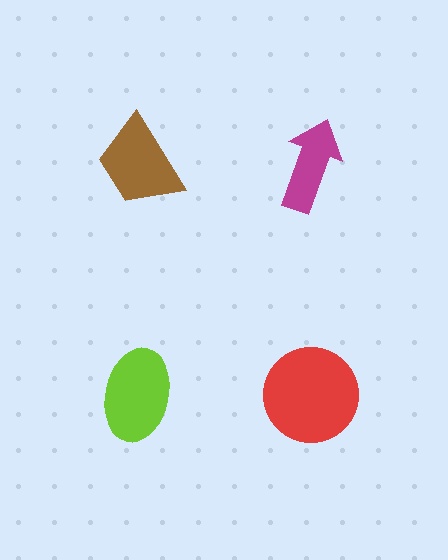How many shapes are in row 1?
2 shapes.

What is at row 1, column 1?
A brown trapezoid.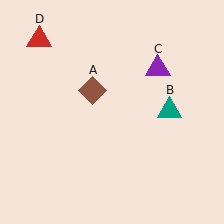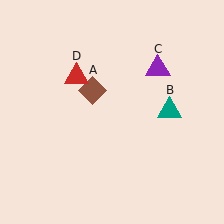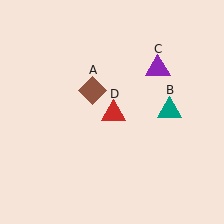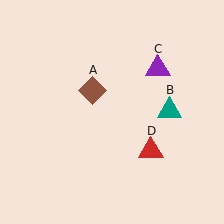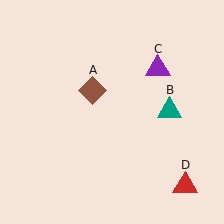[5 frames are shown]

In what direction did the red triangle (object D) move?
The red triangle (object D) moved down and to the right.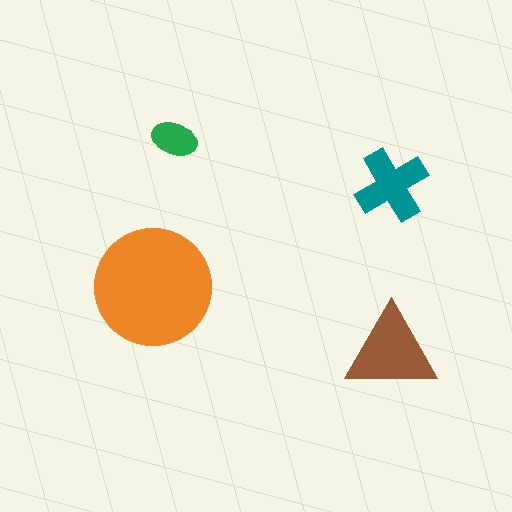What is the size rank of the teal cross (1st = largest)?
3rd.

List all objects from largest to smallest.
The orange circle, the brown triangle, the teal cross, the green ellipse.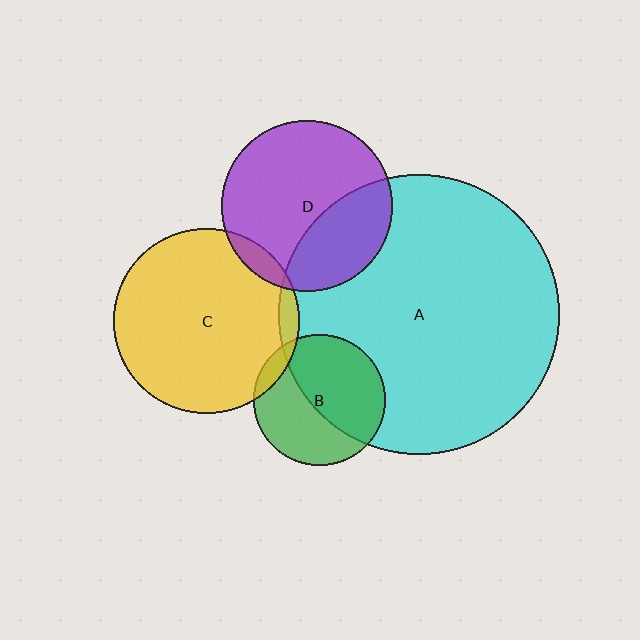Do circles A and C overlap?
Yes.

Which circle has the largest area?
Circle A (cyan).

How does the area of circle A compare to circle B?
Approximately 4.5 times.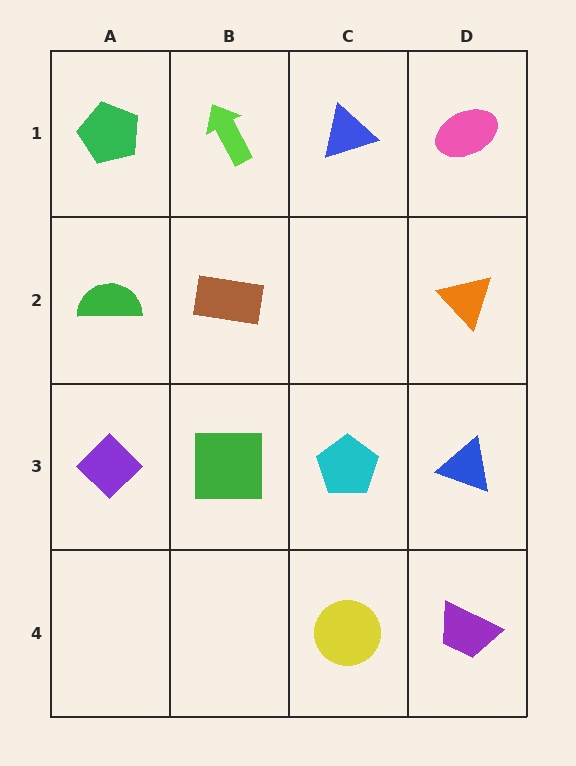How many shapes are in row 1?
4 shapes.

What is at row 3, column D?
A blue triangle.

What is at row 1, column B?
A lime arrow.